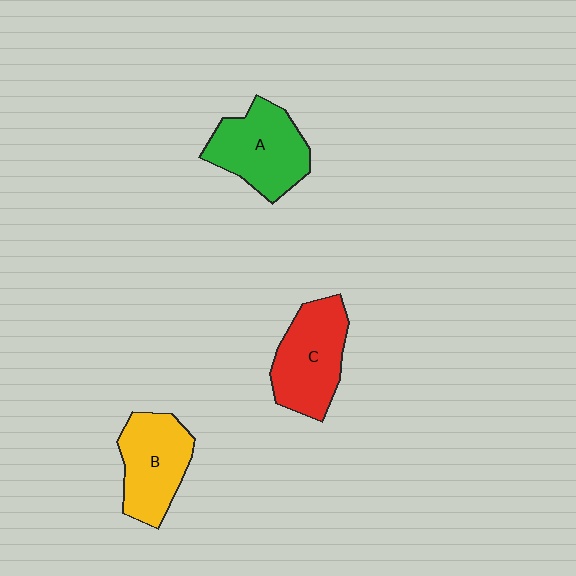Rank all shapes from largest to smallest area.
From largest to smallest: A (green), C (red), B (yellow).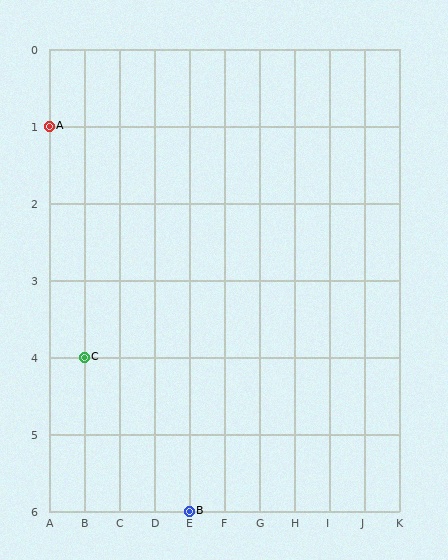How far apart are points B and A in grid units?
Points B and A are 4 columns and 5 rows apart (about 6.4 grid units diagonally).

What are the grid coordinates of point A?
Point A is at grid coordinates (A, 1).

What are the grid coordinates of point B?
Point B is at grid coordinates (E, 6).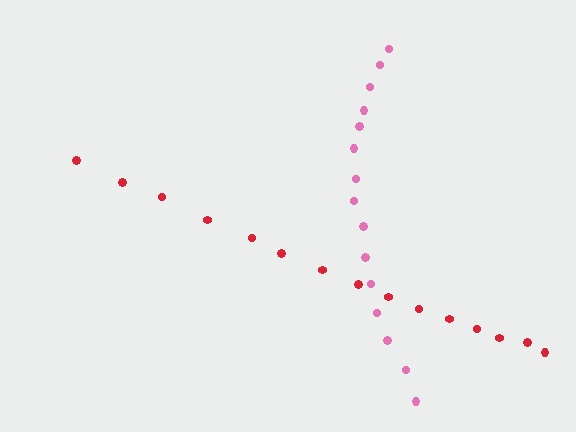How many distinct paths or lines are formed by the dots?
There are 2 distinct paths.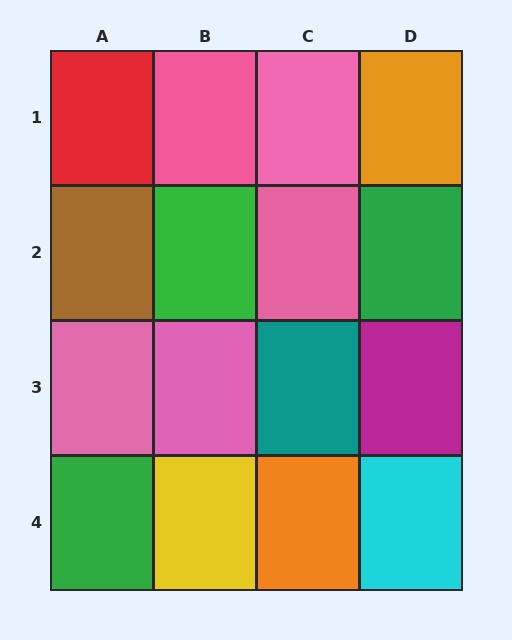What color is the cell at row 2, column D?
Green.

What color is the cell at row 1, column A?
Red.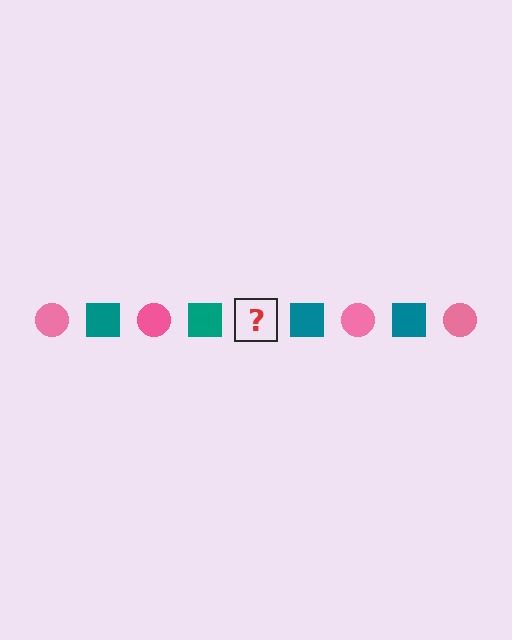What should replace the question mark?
The question mark should be replaced with a pink circle.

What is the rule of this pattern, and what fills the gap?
The rule is that the pattern alternates between pink circle and teal square. The gap should be filled with a pink circle.